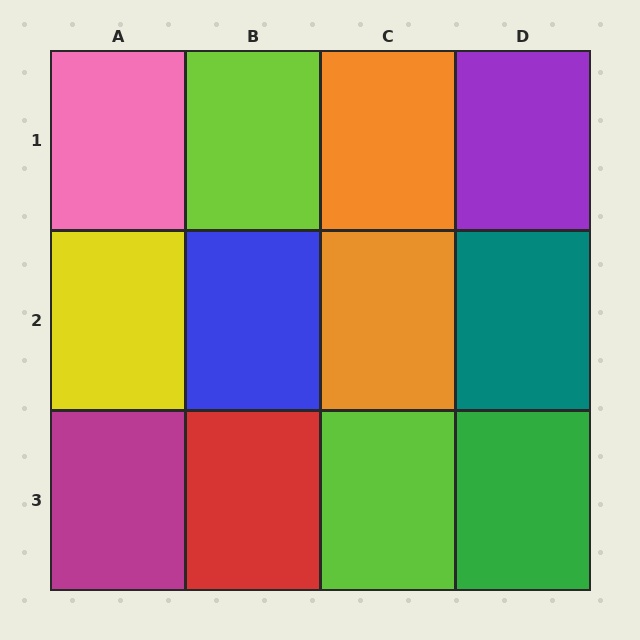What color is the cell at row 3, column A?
Magenta.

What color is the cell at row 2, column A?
Yellow.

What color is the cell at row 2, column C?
Orange.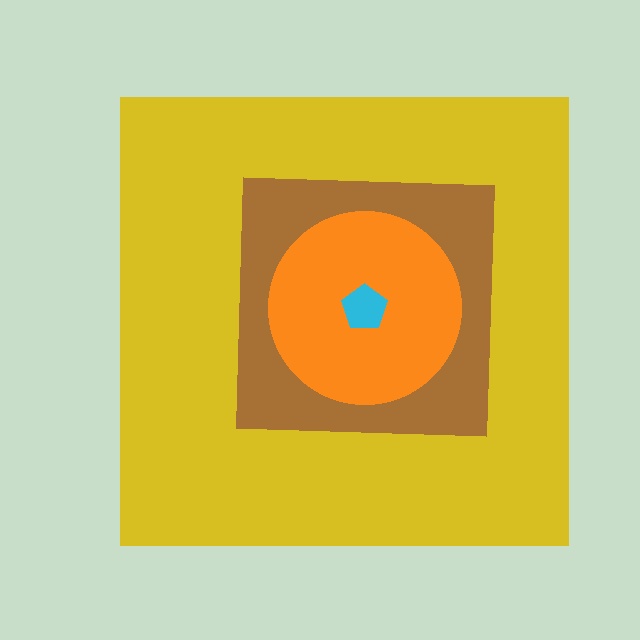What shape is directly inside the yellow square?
The brown square.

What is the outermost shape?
The yellow square.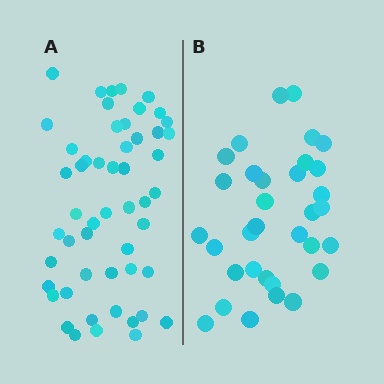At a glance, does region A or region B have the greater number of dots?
Region A (the left region) has more dots.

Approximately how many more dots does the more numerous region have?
Region A has approximately 20 more dots than region B.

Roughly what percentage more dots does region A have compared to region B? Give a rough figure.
About 60% more.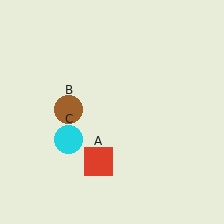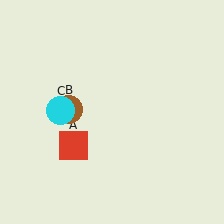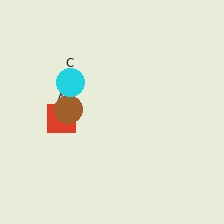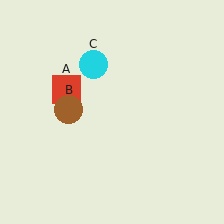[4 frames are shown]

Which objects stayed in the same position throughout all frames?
Brown circle (object B) remained stationary.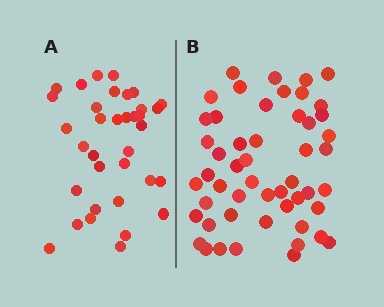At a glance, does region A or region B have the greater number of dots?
Region B (the right region) has more dots.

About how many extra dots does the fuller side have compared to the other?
Region B has approximately 15 more dots than region A.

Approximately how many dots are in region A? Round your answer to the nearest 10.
About 40 dots. (The exact count is 35, which rounds to 40.)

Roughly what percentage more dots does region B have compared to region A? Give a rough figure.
About 45% more.